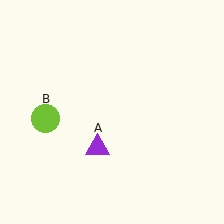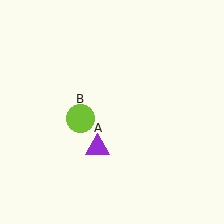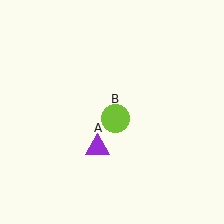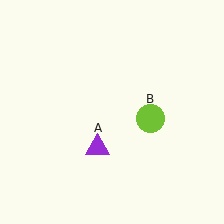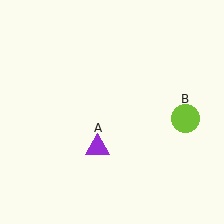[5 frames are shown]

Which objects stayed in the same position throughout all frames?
Purple triangle (object A) remained stationary.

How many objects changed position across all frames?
1 object changed position: lime circle (object B).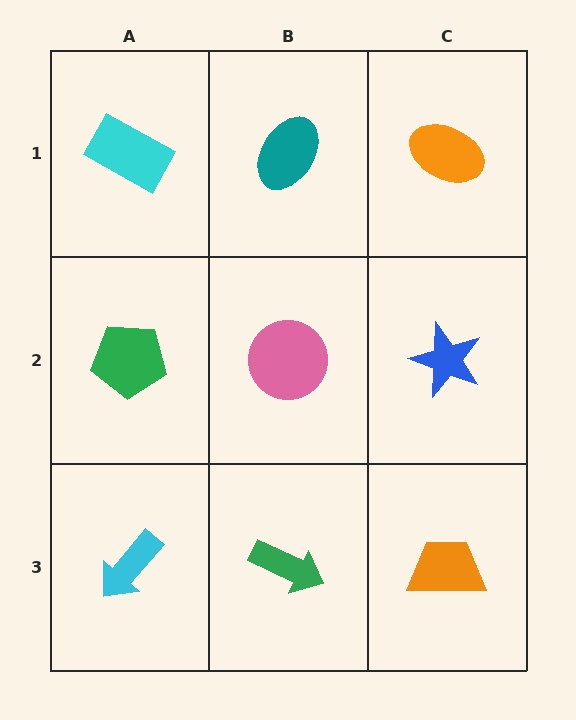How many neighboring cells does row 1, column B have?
3.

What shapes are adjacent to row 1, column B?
A pink circle (row 2, column B), a cyan rectangle (row 1, column A), an orange ellipse (row 1, column C).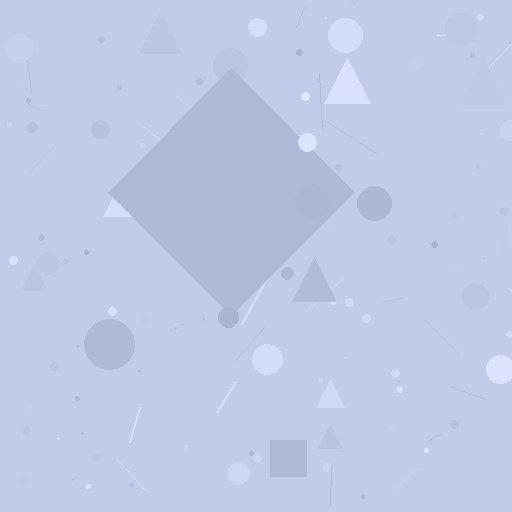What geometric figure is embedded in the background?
A diamond is embedded in the background.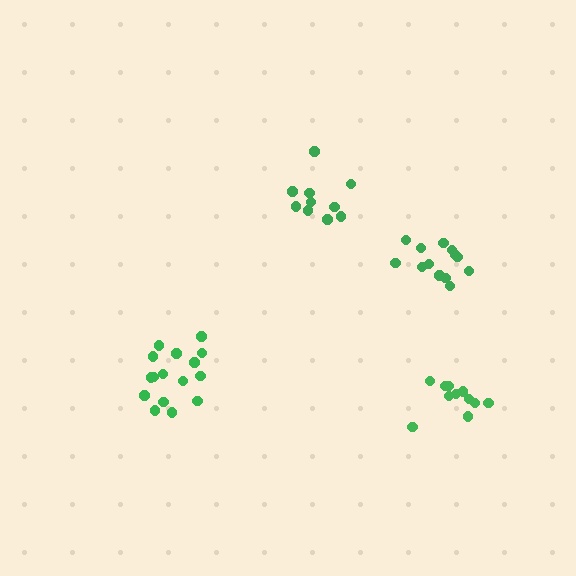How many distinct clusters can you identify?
There are 4 distinct clusters.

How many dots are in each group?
Group 1: 14 dots, Group 2: 11 dots, Group 3: 10 dots, Group 4: 16 dots (51 total).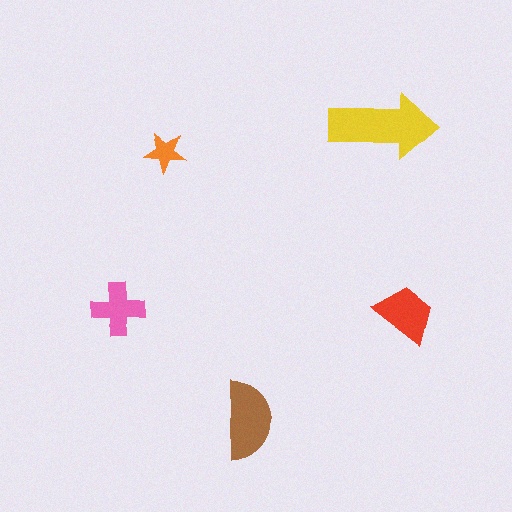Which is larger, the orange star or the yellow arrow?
The yellow arrow.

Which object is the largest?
The yellow arrow.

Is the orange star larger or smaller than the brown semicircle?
Smaller.